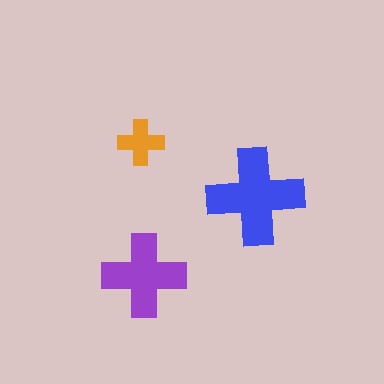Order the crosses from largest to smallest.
the blue one, the purple one, the orange one.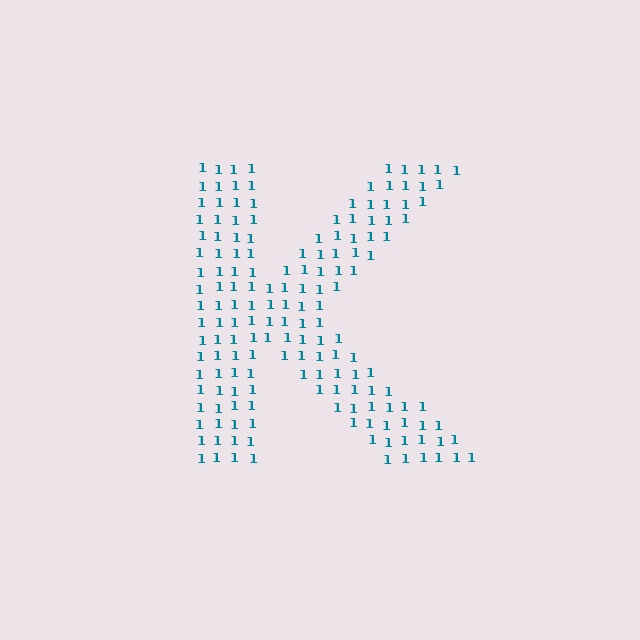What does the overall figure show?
The overall figure shows the letter K.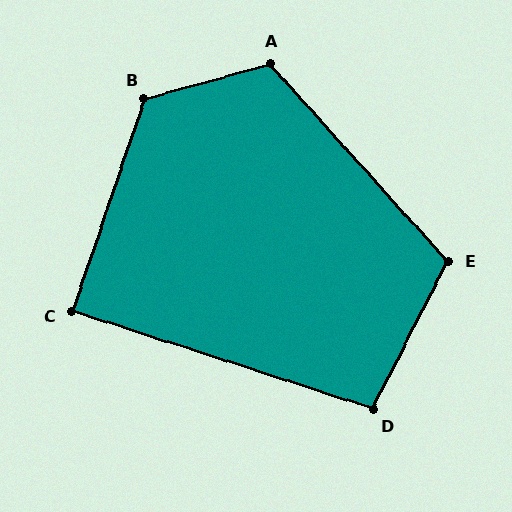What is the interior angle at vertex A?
Approximately 116 degrees (obtuse).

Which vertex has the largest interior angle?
B, at approximately 125 degrees.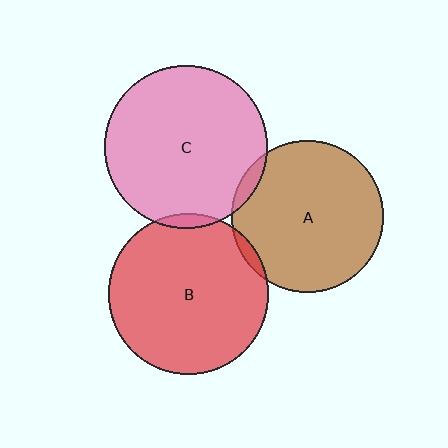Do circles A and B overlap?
Yes.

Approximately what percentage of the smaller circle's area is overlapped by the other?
Approximately 5%.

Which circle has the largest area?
Circle C (pink).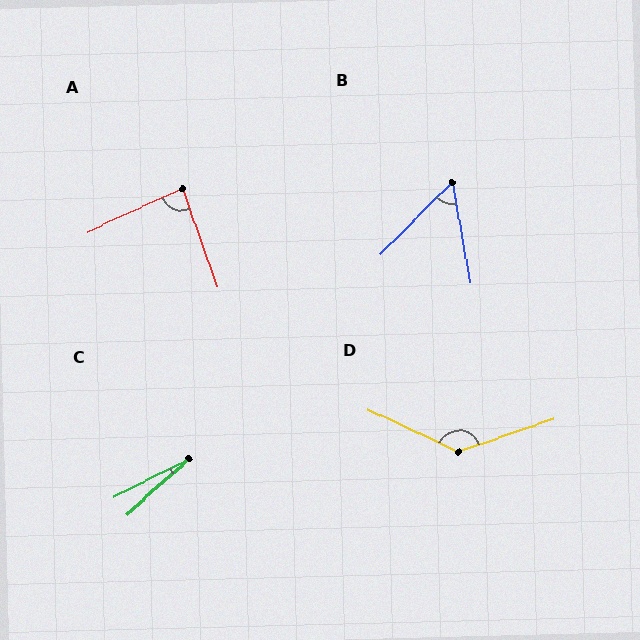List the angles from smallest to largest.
C (15°), B (55°), A (84°), D (136°).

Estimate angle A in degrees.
Approximately 84 degrees.